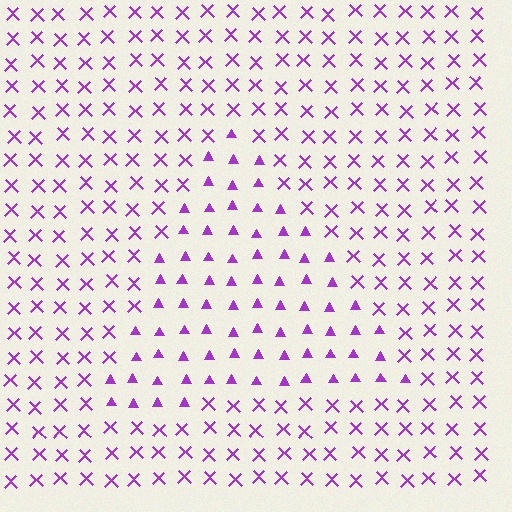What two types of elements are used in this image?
The image uses triangles inside the triangle region and X marks outside it.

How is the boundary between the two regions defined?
The boundary is defined by a change in element shape: triangles inside vs. X marks outside. All elements share the same color and spacing.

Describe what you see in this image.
The image is filled with small purple elements arranged in a uniform grid. A triangle-shaped region contains triangles, while the surrounding area contains X marks. The boundary is defined purely by the change in element shape.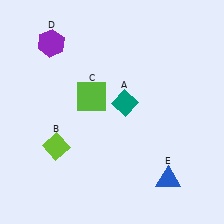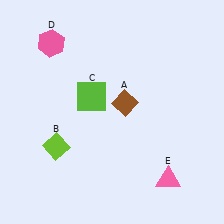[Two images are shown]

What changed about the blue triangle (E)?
In Image 1, E is blue. In Image 2, it changed to pink.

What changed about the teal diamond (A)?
In Image 1, A is teal. In Image 2, it changed to brown.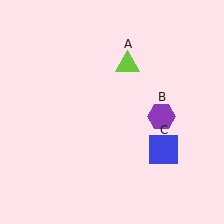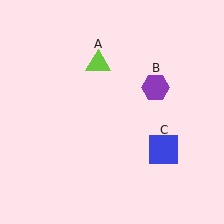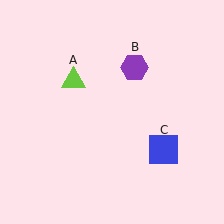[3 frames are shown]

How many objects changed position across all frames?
2 objects changed position: lime triangle (object A), purple hexagon (object B).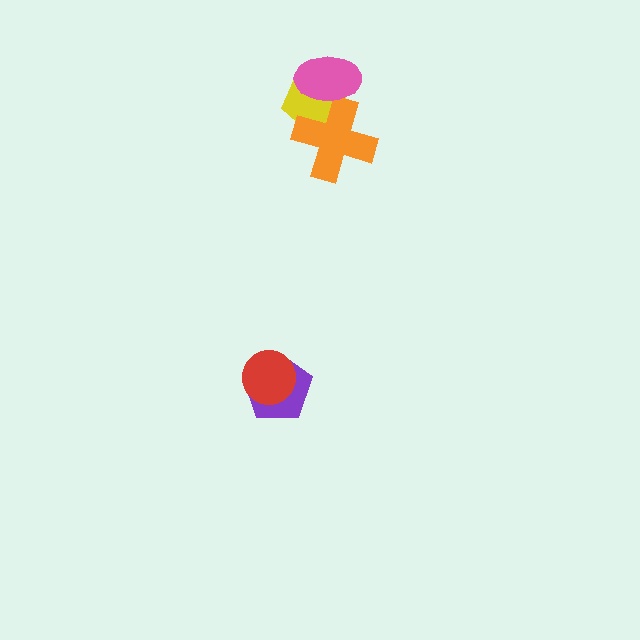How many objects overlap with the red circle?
1 object overlaps with the red circle.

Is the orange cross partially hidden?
Yes, it is partially covered by another shape.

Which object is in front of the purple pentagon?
The red circle is in front of the purple pentagon.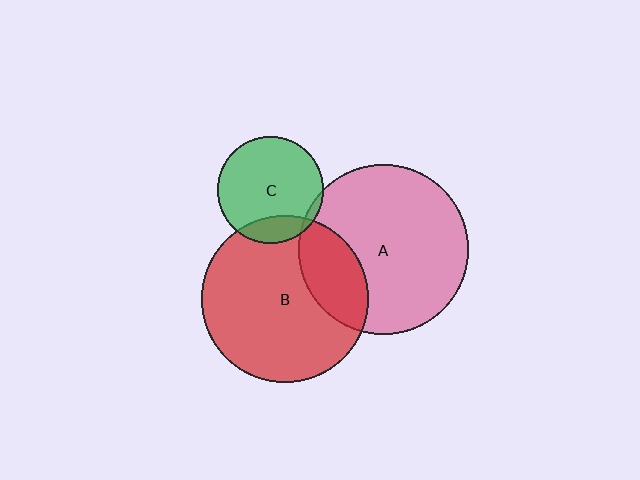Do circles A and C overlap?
Yes.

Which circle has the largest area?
Circle A (pink).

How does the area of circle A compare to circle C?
Approximately 2.5 times.